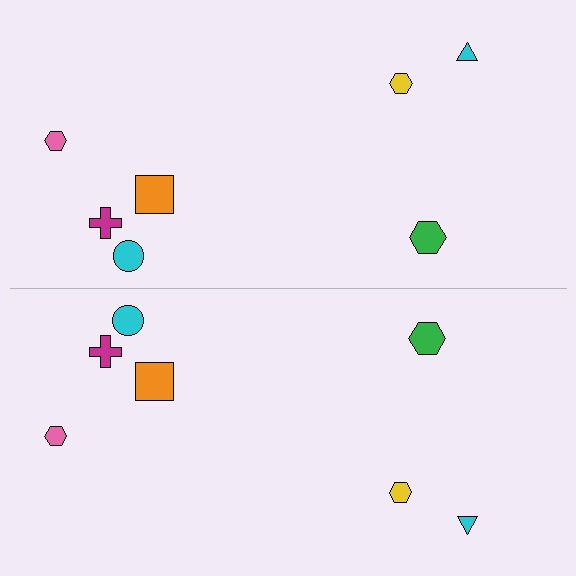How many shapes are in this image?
There are 14 shapes in this image.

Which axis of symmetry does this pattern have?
The pattern has a horizontal axis of symmetry running through the center of the image.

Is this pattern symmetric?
Yes, this pattern has bilateral (reflection) symmetry.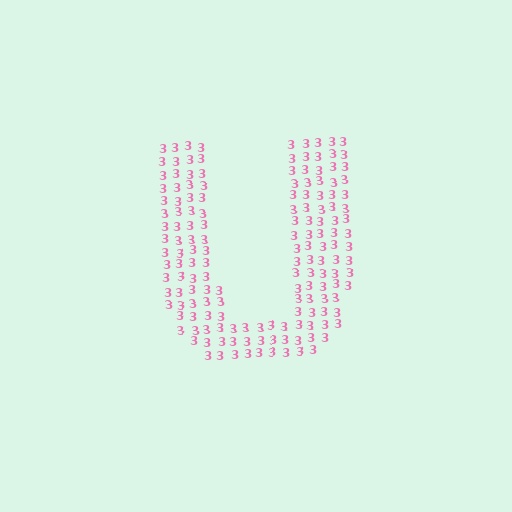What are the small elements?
The small elements are digit 3's.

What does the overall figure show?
The overall figure shows the letter U.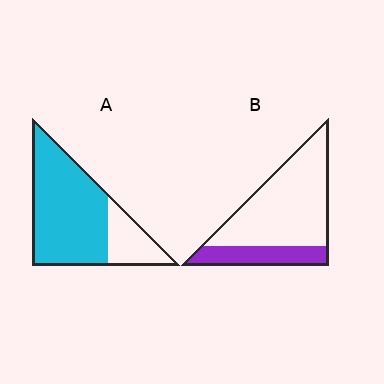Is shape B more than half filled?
No.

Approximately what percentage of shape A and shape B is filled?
A is approximately 75% and B is approximately 25%.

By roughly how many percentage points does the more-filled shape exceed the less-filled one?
By roughly 50 percentage points (A over B).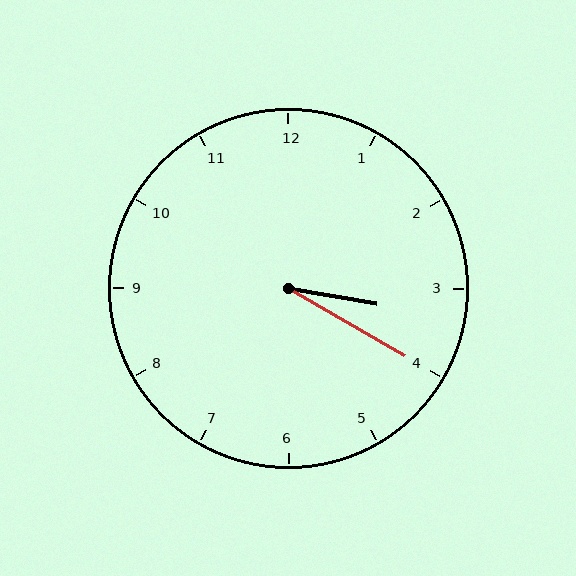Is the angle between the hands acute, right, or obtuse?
It is acute.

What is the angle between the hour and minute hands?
Approximately 20 degrees.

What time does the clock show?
3:20.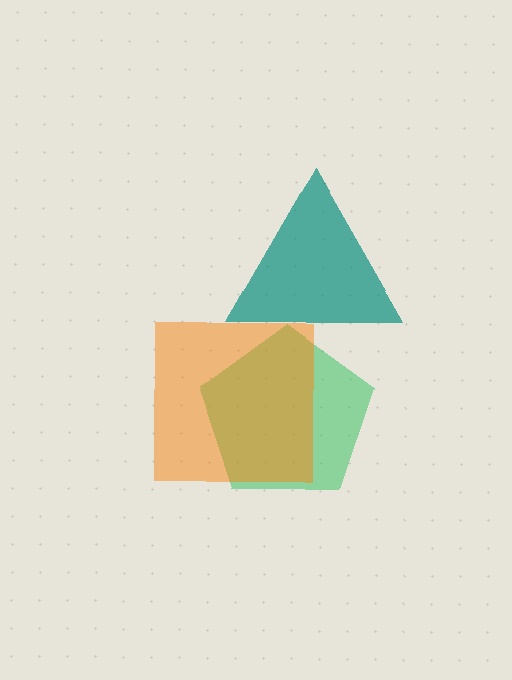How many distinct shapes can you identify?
There are 3 distinct shapes: a green pentagon, an orange square, a teal triangle.